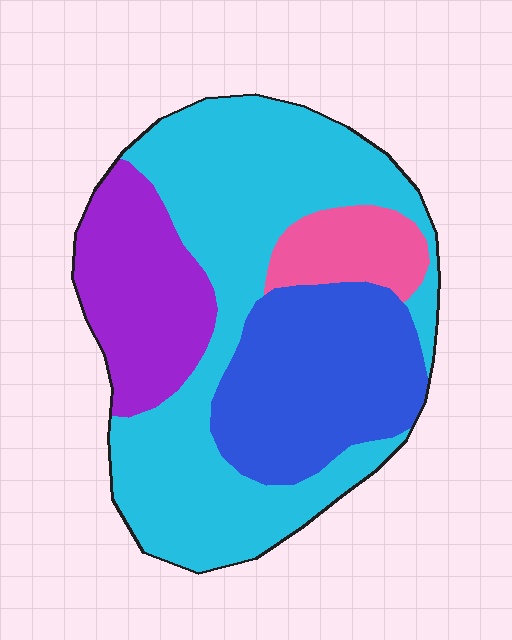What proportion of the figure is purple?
Purple covers 18% of the figure.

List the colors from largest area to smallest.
From largest to smallest: cyan, blue, purple, pink.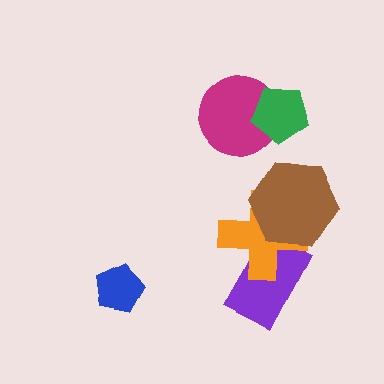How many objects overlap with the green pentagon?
1 object overlaps with the green pentagon.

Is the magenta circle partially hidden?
Yes, it is partially covered by another shape.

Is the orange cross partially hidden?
Yes, it is partially covered by another shape.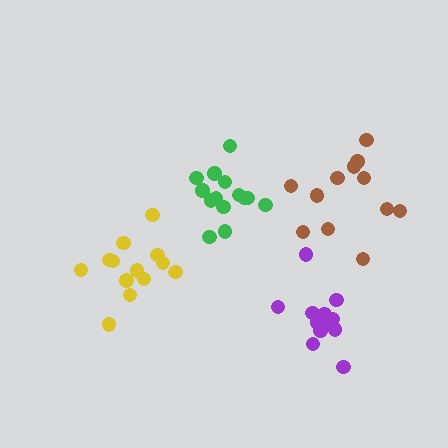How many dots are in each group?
Group 1: 14 dots, Group 2: 13 dots, Group 3: 12 dots, Group 4: 12 dots (51 total).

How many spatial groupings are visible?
There are 4 spatial groupings.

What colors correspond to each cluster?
The clusters are colored: green, yellow, purple, brown.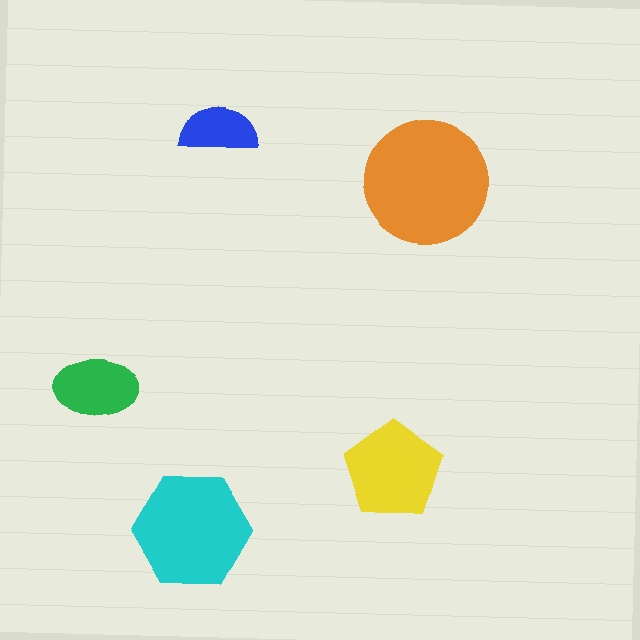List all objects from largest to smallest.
The orange circle, the cyan hexagon, the yellow pentagon, the green ellipse, the blue semicircle.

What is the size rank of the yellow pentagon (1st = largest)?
3rd.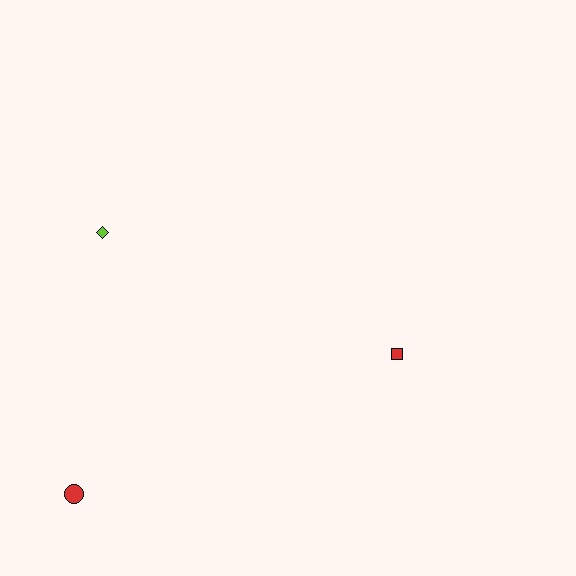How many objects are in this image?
There are 3 objects.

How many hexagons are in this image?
There are no hexagons.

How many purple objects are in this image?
There are no purple objects.